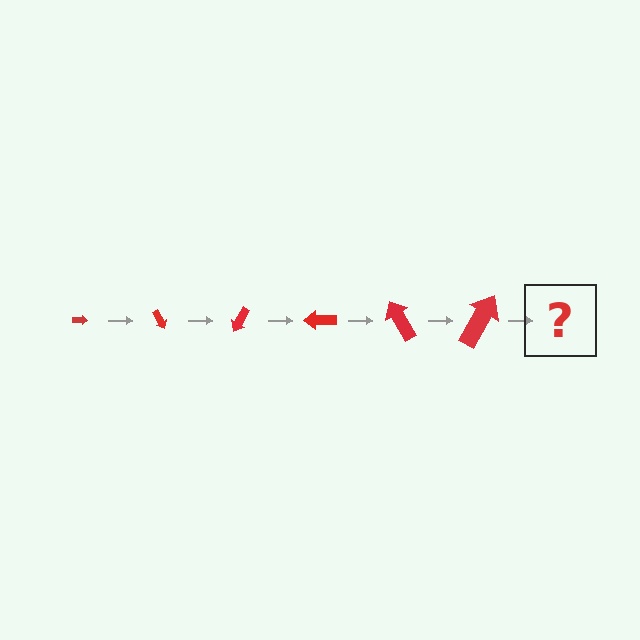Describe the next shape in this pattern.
It should be an arrow, larger than the previous one and rotated 360 degrees from the start.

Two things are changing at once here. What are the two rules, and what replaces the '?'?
The two rules are that the arrow grows larger each step and it rotates 60 degrees each step. The '?' should be an arrow, larger than the previous one and rotated 360 degrees from the start.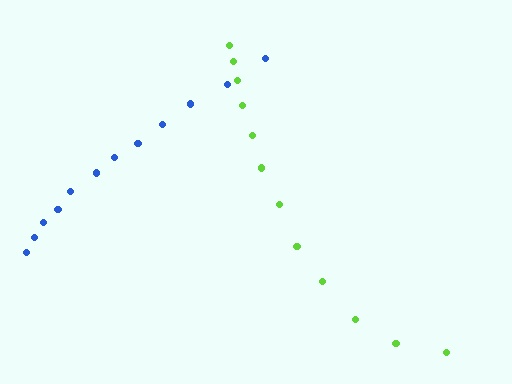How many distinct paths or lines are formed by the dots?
There are 2 distinct paths.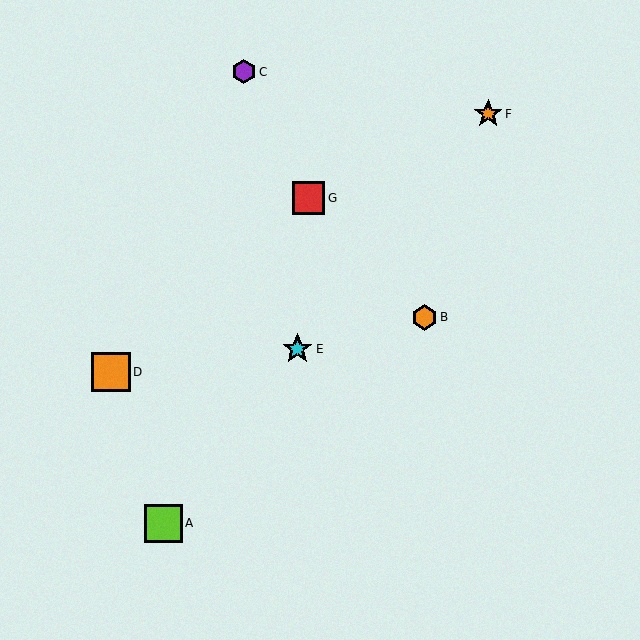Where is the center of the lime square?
The center of the lime square is at (163, 523).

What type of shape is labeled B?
Shape B is an orange hexagon.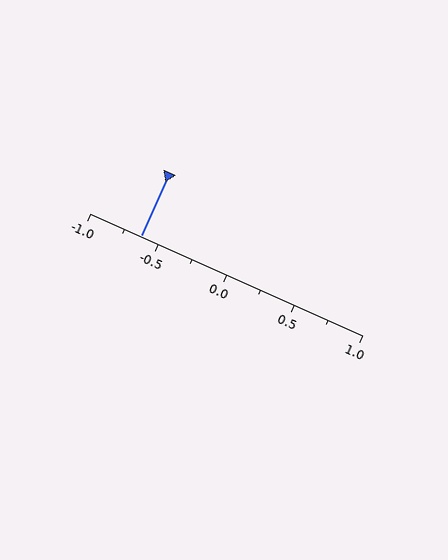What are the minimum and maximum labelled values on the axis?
The axis runs from -1.0 to 1.0.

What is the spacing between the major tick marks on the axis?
The major ticks are spaced 0.5 apart.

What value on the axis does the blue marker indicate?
The marker indicates approximately -0.62.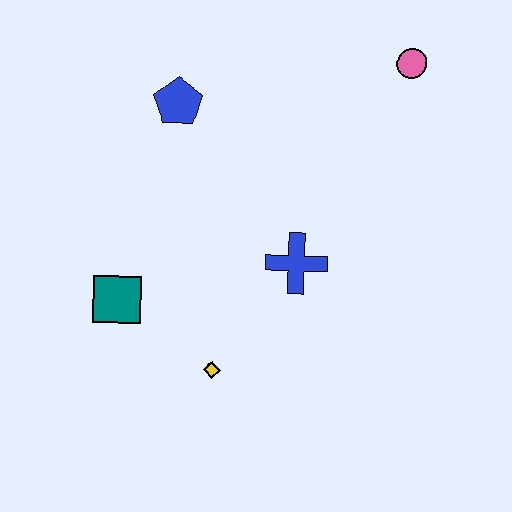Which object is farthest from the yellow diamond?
The pink circle is farthest from the yellow diamond.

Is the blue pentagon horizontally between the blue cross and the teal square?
Yes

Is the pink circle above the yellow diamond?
Yes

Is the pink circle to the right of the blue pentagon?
Yes